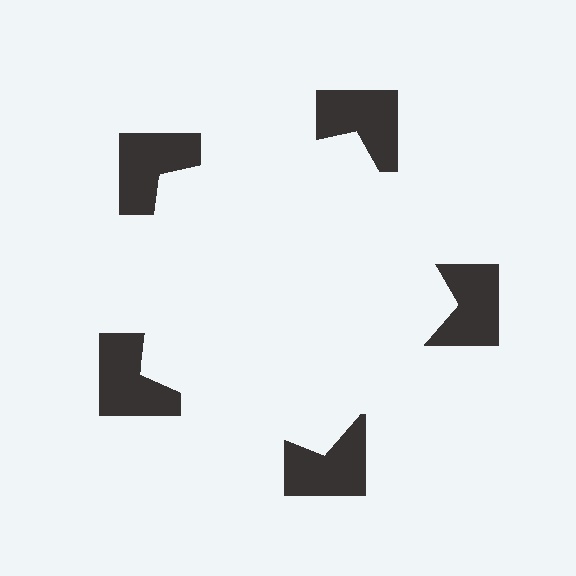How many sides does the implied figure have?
5 sides.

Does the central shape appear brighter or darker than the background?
It typically appears slightly brighter than the background, even though no actual brightness change is drawn.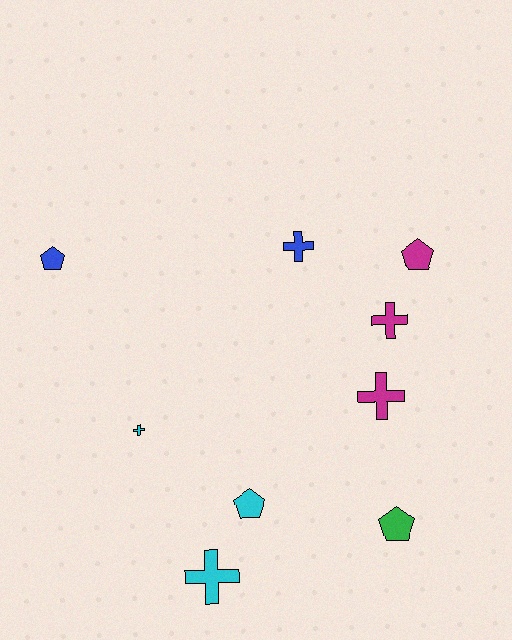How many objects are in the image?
There are 9 objects.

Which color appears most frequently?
Magenta, with 3 objects.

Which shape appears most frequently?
Cross, with 5 objects.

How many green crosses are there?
There are no green crosses.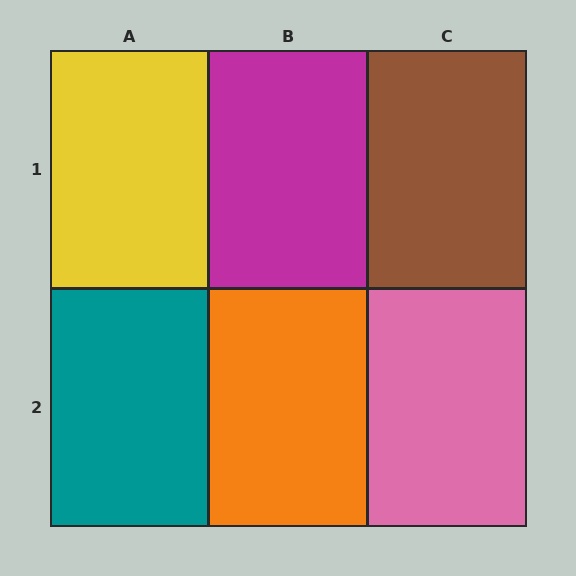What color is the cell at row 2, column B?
Orange.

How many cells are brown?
1 cell is brown.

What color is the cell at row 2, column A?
Teal.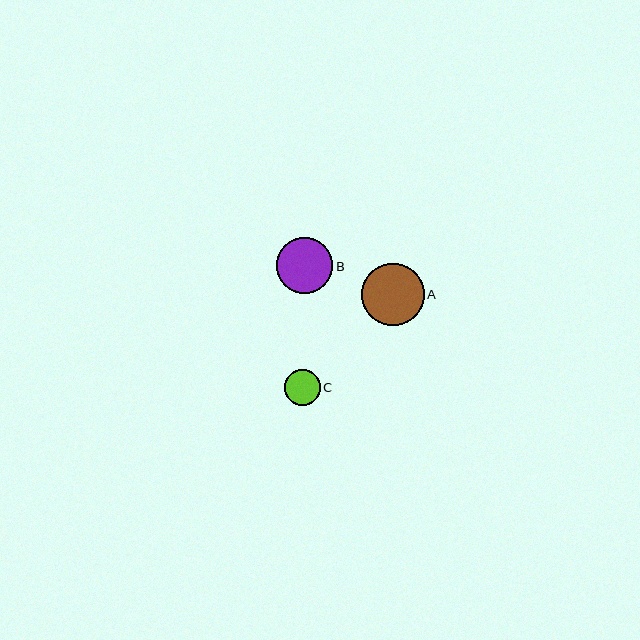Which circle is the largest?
Circle A is the largest with a size of approximately 63 pixels.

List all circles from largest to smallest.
From largest to smallest: A, B, C.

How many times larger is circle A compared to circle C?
Circle A is approximately 1.7 times the size of circle C.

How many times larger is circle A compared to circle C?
Circle A is approximately 1.7 times the size of circle C.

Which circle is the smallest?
Circle C is the smallest with a size of approximately 36 pixels.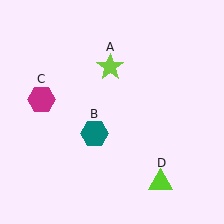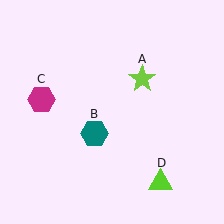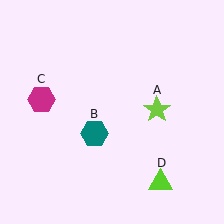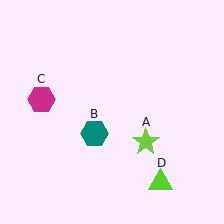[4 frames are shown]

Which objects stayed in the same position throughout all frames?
Teal hexagon (object B) and magenta hexagon (object C) and lime triangle (object D) remained stationary.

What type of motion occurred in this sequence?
The lime star (object A) rotated clockwise around the center of the scene.